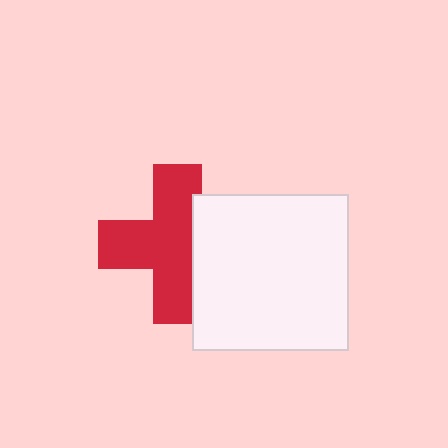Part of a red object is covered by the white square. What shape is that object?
It is a cross.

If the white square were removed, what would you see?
You would see the complete red cross.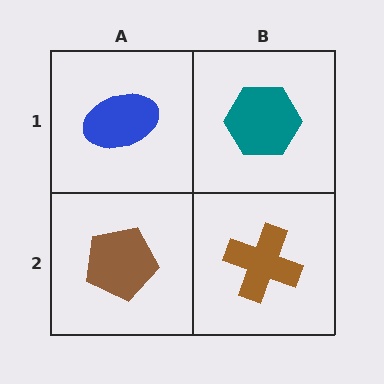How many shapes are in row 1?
2 shapes.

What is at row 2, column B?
A brown cross.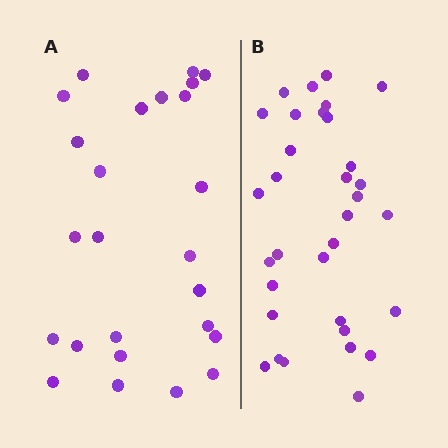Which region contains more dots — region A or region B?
Region B (the right region) has more dots.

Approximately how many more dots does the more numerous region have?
Region B has roughly 8 or so more dots than region A.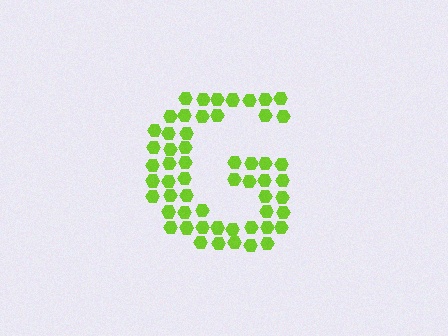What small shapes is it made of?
It is made of small hexagons.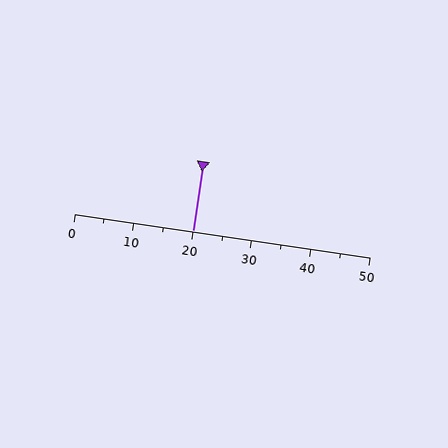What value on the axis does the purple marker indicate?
The marker indicates approximately 20.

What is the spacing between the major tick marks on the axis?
The major ticks are spaced 10 apart.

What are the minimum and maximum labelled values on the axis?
The axis runs from 0 to 50.